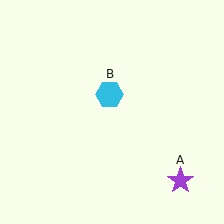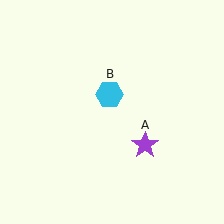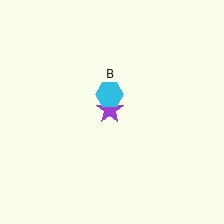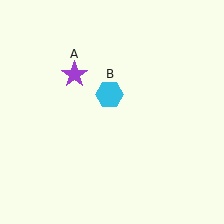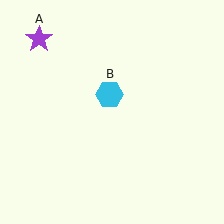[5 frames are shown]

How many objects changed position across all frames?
1 object changed position: purple star (object A).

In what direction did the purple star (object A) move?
The purple star (object A) moved up and to the left.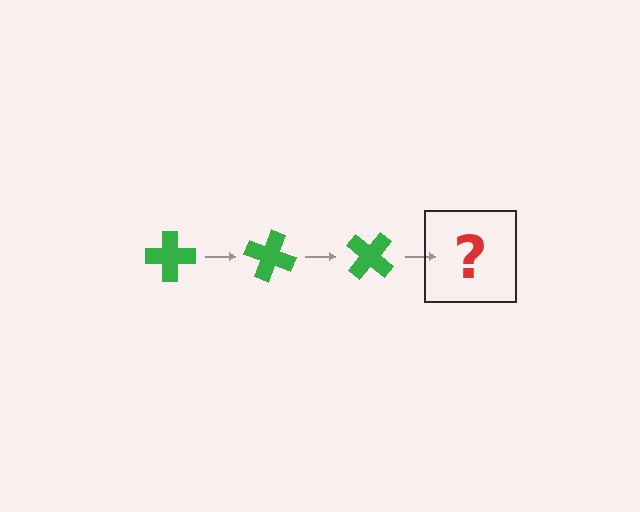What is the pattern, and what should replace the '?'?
The pattern is that the cross rotates 20 degrees each step. The '?' should be a green cross rotated 60 degrees.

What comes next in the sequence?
The next element should be a green cross rotated 60 degrees.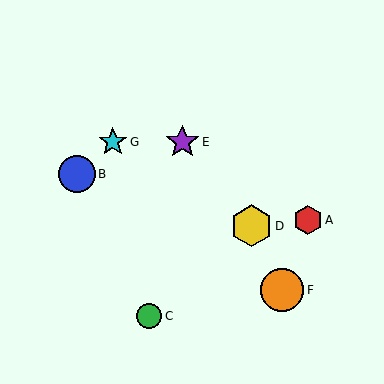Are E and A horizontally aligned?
No, E is at y≈142 and A is at y≈220.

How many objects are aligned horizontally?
2 objects (E, G) are aligned horizontally.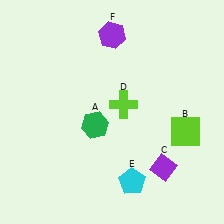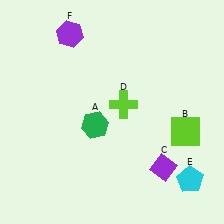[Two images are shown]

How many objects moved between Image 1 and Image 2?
2 objects moved between the two images.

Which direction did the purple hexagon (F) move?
The purple hexagon (F) moved left.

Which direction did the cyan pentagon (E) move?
The cyan pentagon (E) moved right.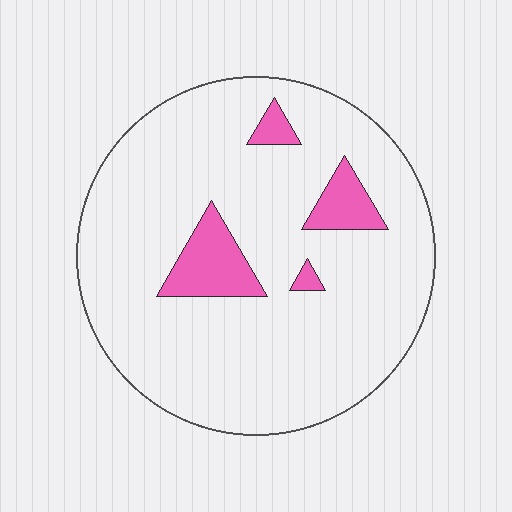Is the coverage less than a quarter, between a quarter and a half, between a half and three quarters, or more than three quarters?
Less than a quarter.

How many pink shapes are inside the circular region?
4.